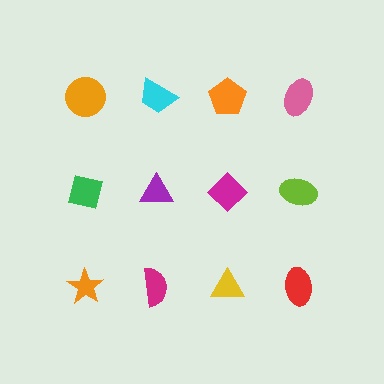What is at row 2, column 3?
A magenta diamond.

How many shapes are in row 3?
4 shapes.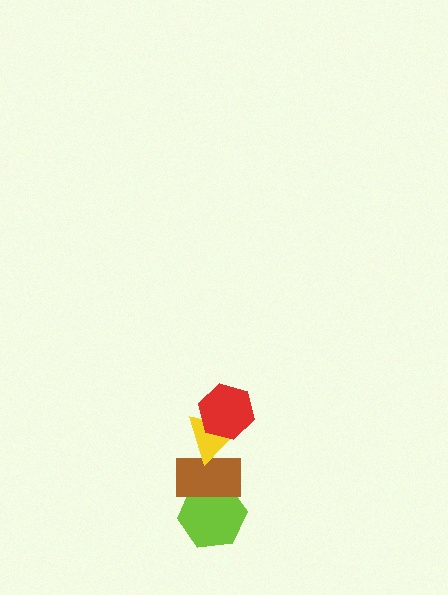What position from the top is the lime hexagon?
The lime hexagon is 4th from the top.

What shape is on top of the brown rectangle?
The yellow triangle is on top of the brown rectangle.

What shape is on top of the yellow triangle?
The red hexagon is on top of the yellow triangle.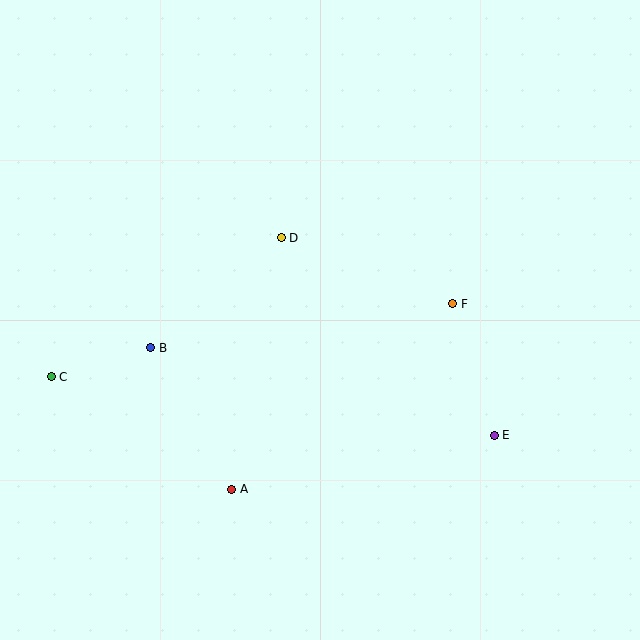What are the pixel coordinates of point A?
Point A is at (232, 489).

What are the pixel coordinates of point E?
Point E is at (494, 435).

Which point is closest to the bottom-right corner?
Point E is closest to the bottom-right corner.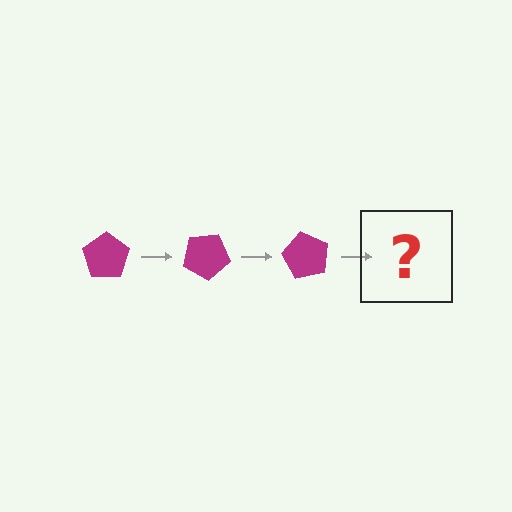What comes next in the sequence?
The next element should be a magenta pentagon rotated 90 degrees.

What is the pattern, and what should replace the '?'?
The pattern is that the pentagon rotates 30 degrees each step. The '?' should be a magenta pentagon rotated 90 degrees.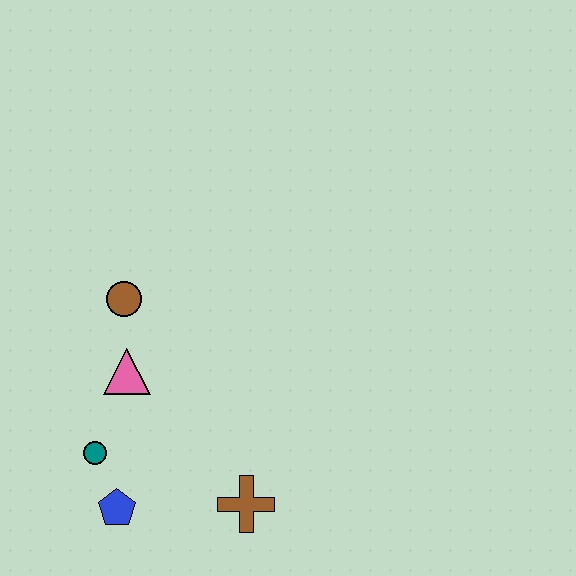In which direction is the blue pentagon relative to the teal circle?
The blue pentagon is below the teal circle.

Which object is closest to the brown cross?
The blue pentagon is closest to the brown cross.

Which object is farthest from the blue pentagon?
The brown circle is farthest from the blue pentagon.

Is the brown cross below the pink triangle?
Yes